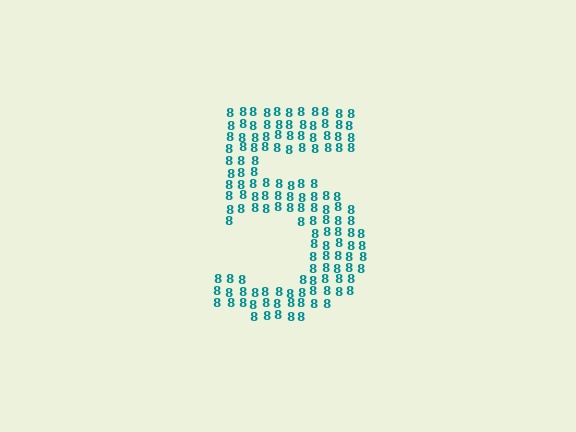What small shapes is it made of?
It is made of small digit 8's.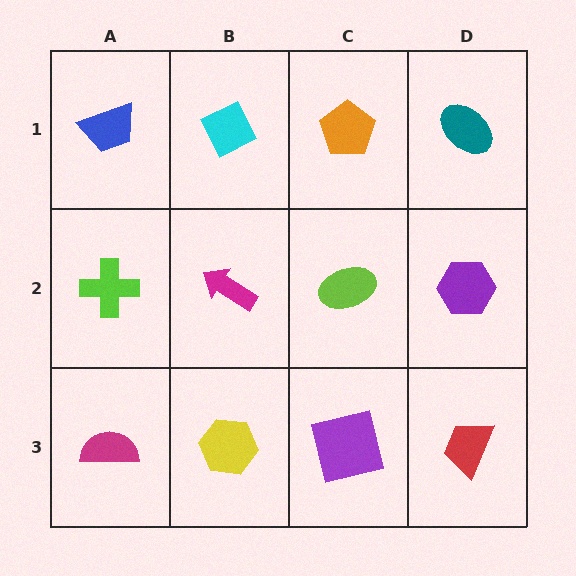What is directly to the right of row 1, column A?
A cyan diamond.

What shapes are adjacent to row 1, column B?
A magenta arrow (row 2, column B), a blue trapezoid (row 1, column A), an orange pentagon (row 1, column C).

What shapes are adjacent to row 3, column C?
A lime ellipse (row 2, column C), a yellow hexagon (row 3, column B), a red trapezoid (row 3, column D).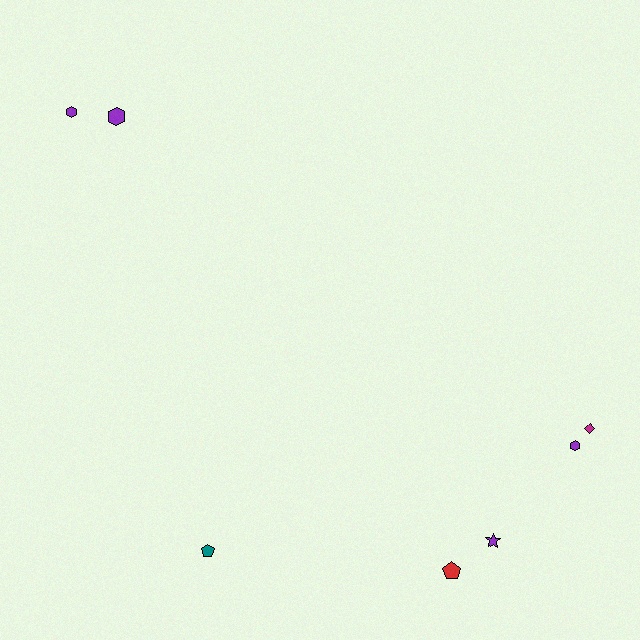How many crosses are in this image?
There are no crosses.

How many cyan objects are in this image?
There are no cyan objects.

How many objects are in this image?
There are 7 objects.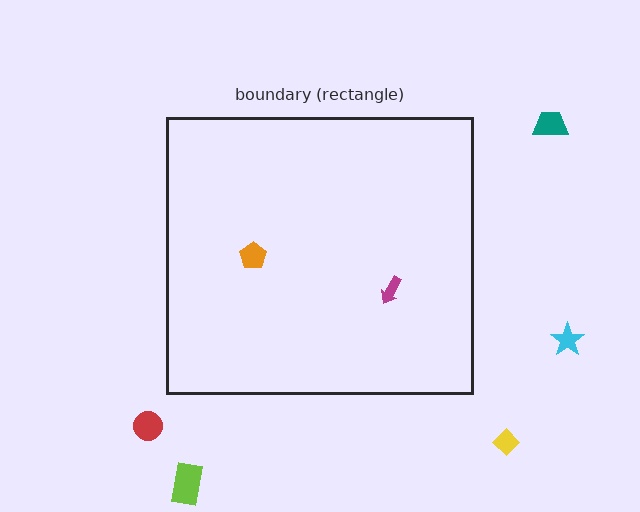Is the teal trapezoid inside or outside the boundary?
Outside.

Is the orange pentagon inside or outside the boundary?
Inside.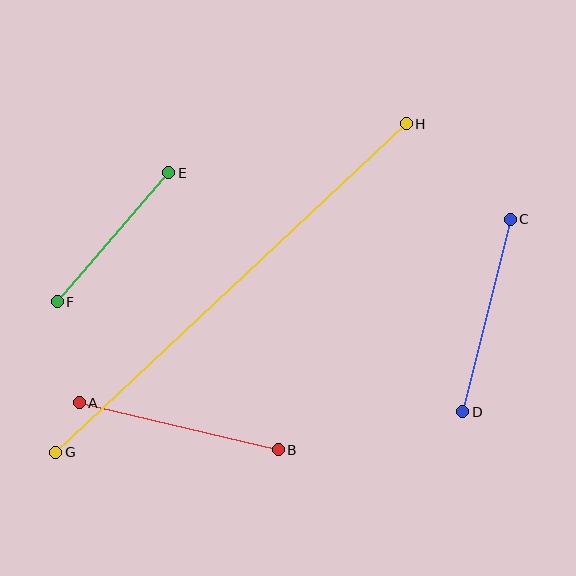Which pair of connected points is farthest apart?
Points G and H are farthest apart.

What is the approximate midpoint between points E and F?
The midpoint is at approximately (113, 237) pixels.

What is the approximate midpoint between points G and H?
The midpoint is at approximately (231, 288) pixels.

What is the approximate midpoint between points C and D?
The midpoint is at approximately (486, 316) pixels.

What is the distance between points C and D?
The distance is approximately 198 pixels.